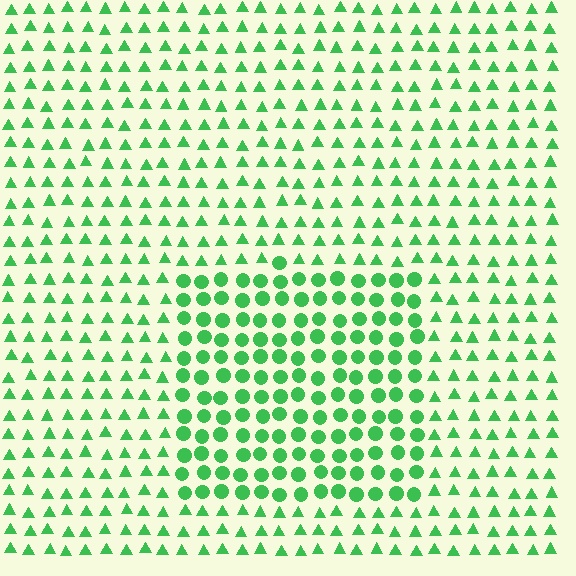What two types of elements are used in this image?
The image uses circles inside the rectangle region and triangles outside it.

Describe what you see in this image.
The image is filled with small green elements arranged in a uniform grid. A rectangle-shaped region contains circles, while the surrounding area contains triangles. The boundary is defined purely by the change in element shape.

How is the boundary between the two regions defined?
The boundary is defined by a change in element shape: circles inside vs. triangles outside. All elements share the same color and spacing.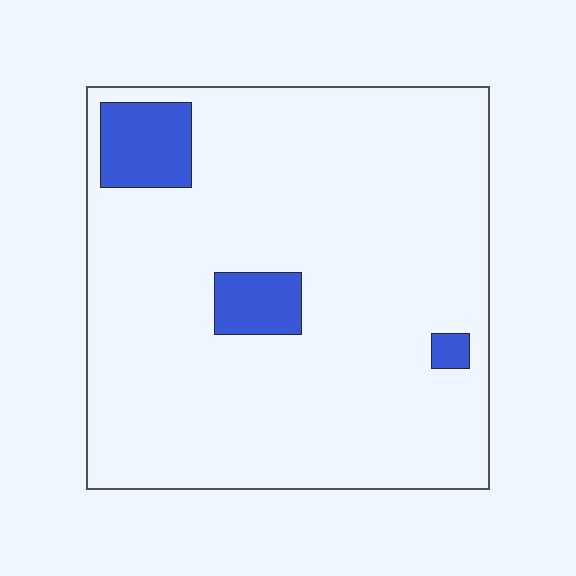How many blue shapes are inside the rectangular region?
3.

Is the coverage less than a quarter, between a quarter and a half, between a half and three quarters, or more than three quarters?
Less than a quarter.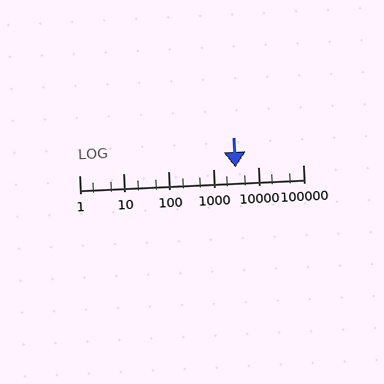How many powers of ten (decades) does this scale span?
The scale spans 5 decades, from 1 to 100000.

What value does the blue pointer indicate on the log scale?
The pointer indicates approximately 3100.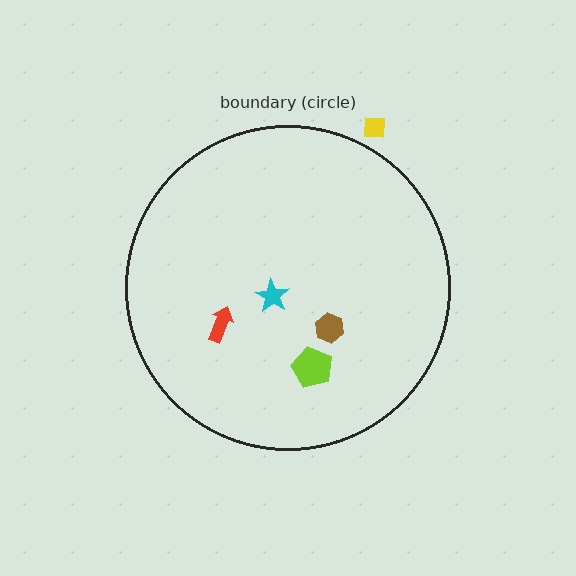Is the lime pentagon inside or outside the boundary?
Inside.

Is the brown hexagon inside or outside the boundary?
Inside.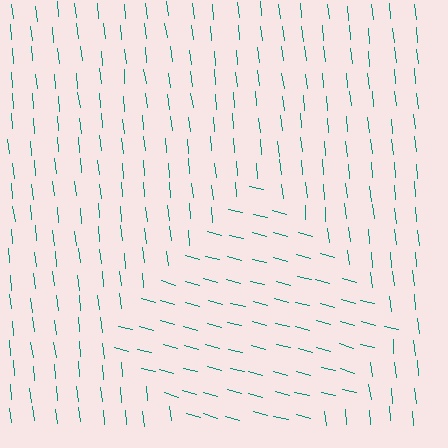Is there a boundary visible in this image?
Yes, there is a texture boundary formed by a change in line orientation.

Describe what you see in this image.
The image is filled with small teal line segments. A diamond region in the image has lines oriented differently from the surrounding lines, creating a visible texture boundary.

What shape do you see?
I see a diamond.